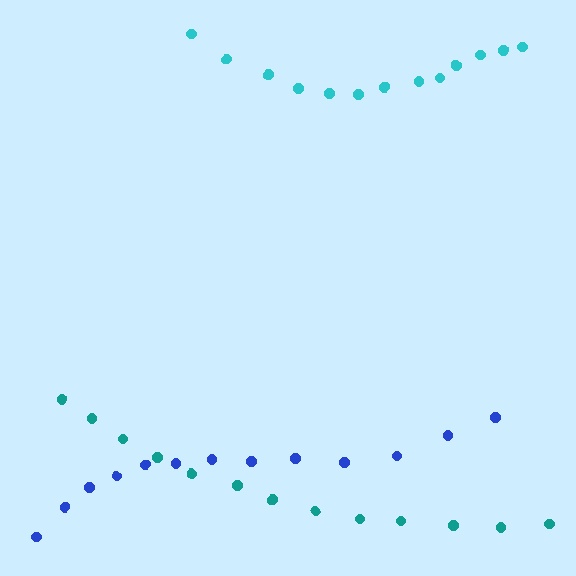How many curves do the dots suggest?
There are 3 distinct paths.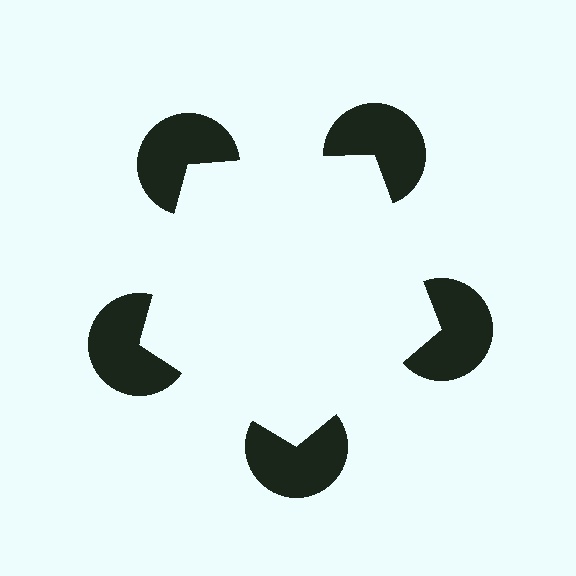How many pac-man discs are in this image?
There are 5 — one at each vertex of the illusory pentagon.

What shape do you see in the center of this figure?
An illusory pentagon — its edges are inferred from the aligned wedge cuts in the pac-man discs, not physically drawn.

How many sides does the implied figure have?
5 sides.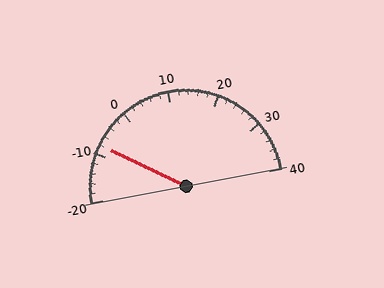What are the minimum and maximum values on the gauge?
The gauge ranges from -20 to 40.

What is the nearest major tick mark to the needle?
The nearest major tick mark is -10.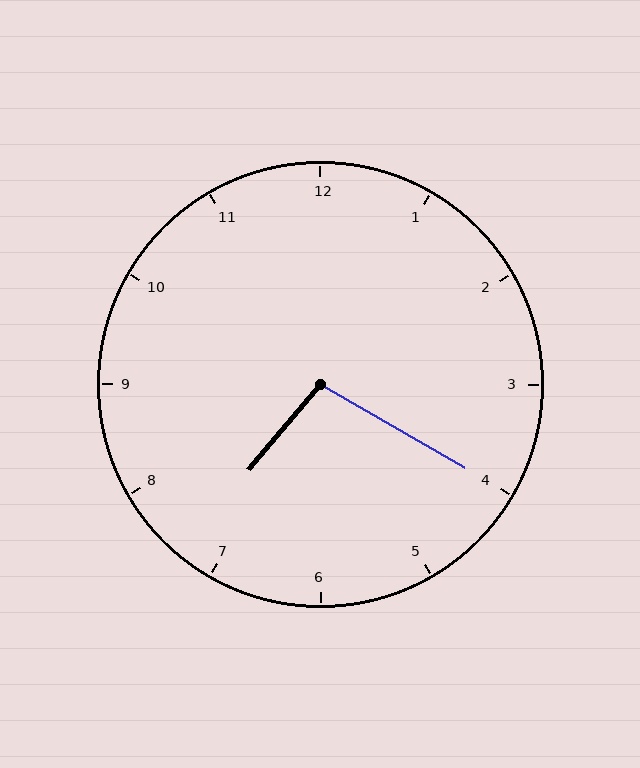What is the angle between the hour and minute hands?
Approximately 100 degrees.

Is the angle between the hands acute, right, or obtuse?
It is obtuse.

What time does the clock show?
7:20.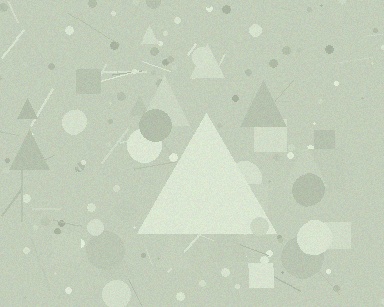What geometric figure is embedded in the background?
A triangle is embedded in the background.